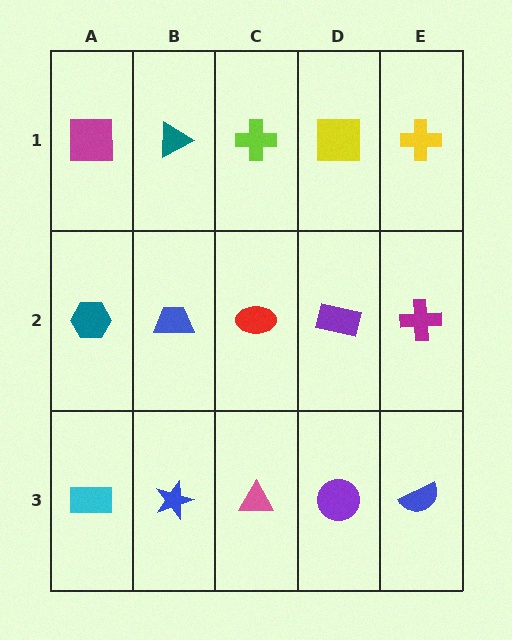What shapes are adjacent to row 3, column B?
A blue trapezoid (row 2, column B), a cyan rectangle (row 3, column A), a pink triangle (row 3, column C).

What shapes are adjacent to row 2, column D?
A yellow square (row 1, column D), a purple circle (row 3, column D), a red ellipse (row 2, column C), a magenta cross (row 2, column E).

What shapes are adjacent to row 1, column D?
A purple rectangle (row 2, column D), a lime cross (row 1, column C), a yellow cross (row 1, column E).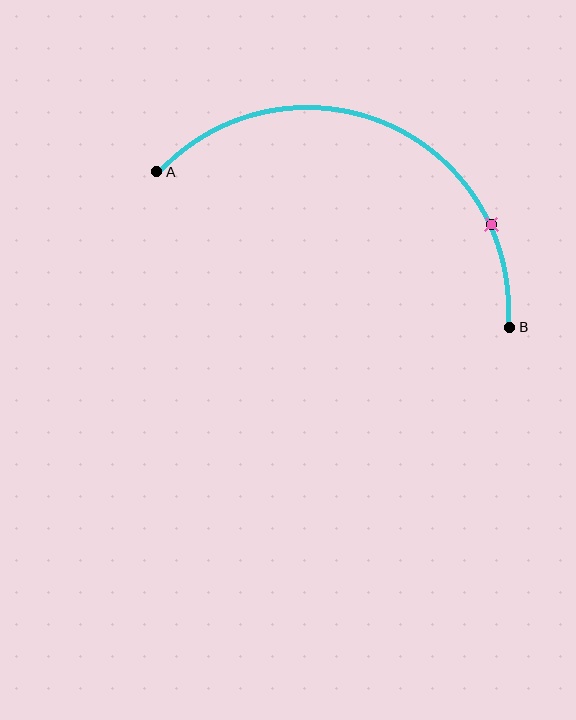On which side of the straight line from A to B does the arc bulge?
The arc bulges above the straight line connecting A and B.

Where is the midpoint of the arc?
The arc midpoint is the point on the curve farthest from the straight line joining A and B. It sits above that line.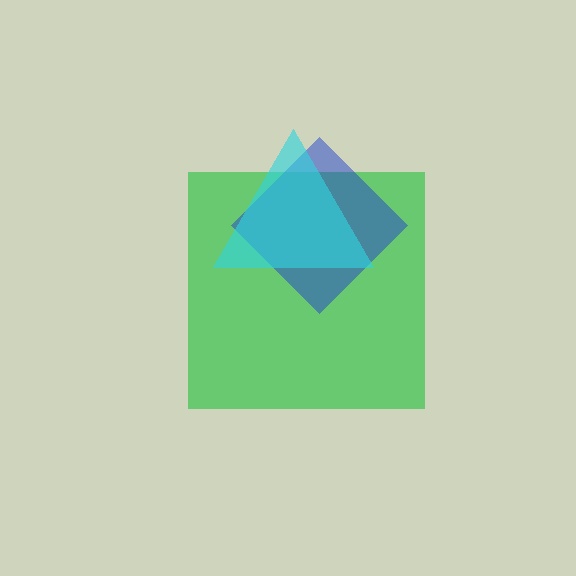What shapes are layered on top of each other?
The layered shapes are: a green square, a blue diamond, a cyan triangle.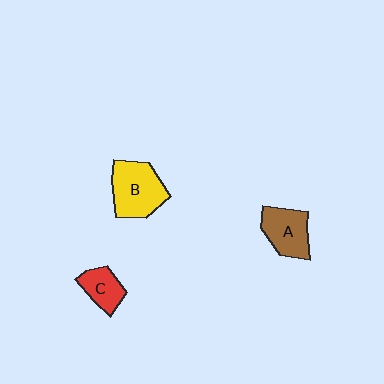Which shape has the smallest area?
Shape C (red).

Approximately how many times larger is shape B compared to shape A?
Approximately 1.3 times.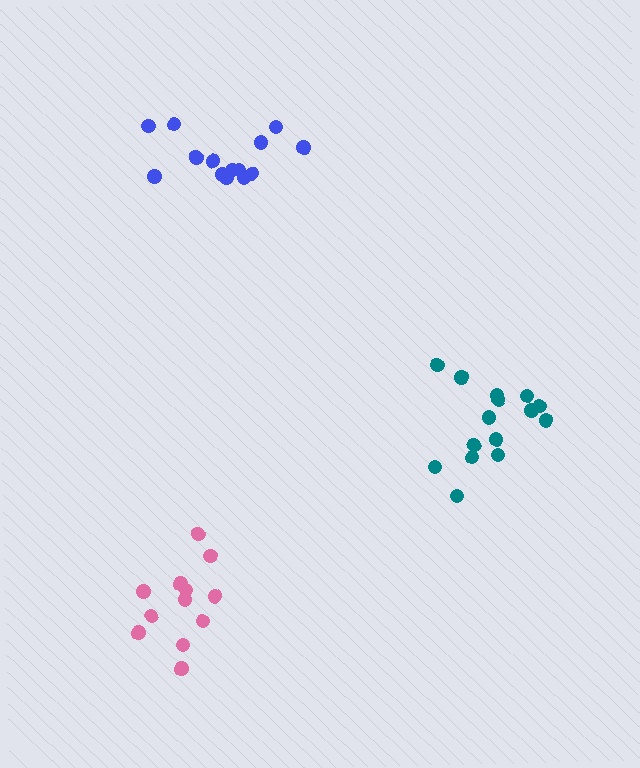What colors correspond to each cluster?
The clusters are colored: pink, blue, teal.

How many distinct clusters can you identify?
There are 3 distinct clusters.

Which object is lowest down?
The pink cluster is bottommost.